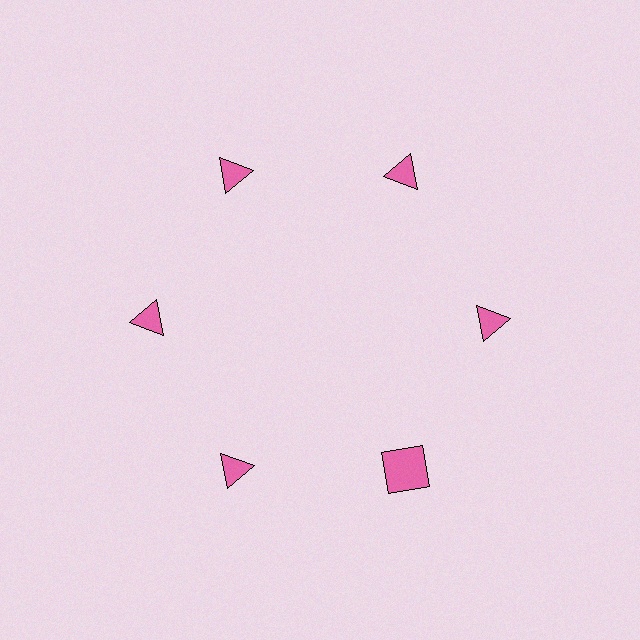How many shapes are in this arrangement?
There are 6 shapes arranged in a ring pattern.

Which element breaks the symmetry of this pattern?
The pink square at roughly the 5 o'clock position breaks the symmetry. All other shapes are pink triangles.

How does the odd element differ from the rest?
It has a different shape: square instead of triangle.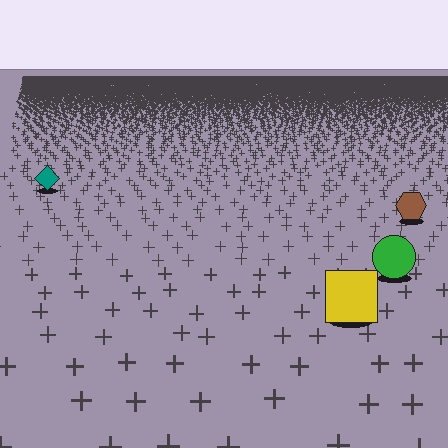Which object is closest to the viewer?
The yellow square is closest. The texture marks near it are larger and more spread out.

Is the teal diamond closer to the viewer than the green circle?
No. The green circle is closer — you can tell from the texture gradient: the ground texture is coarser near it.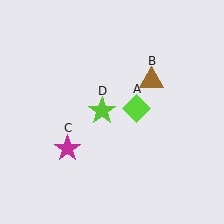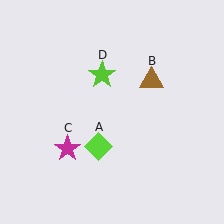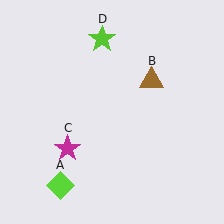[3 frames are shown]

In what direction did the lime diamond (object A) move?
The lime diamond (object A) moved down and to the left.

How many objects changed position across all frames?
2 objects changed position: lime diamond (object A), lime star (object D).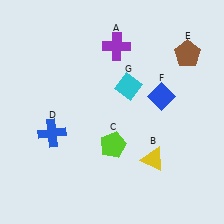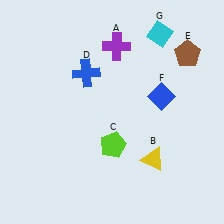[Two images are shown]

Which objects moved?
The objects that moved are: the blue cross (D), the cyan diamond (G).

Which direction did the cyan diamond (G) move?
The cyan diamond (G) moved up.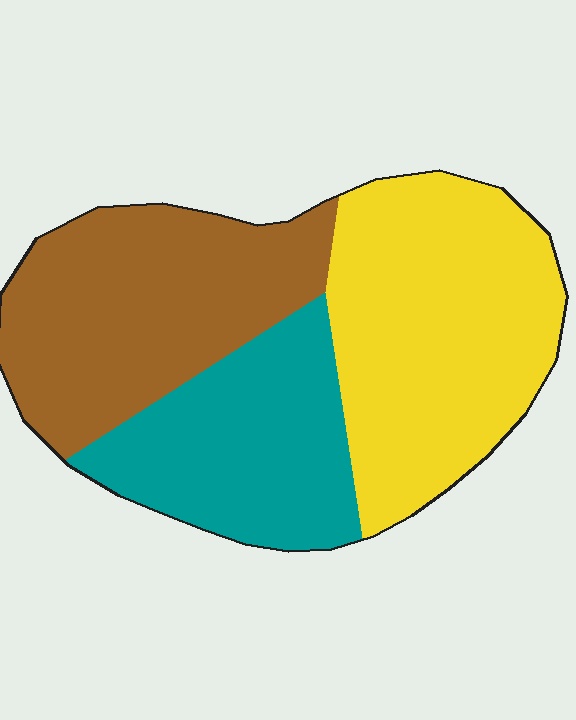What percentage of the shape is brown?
Brown covers 34% of the shape.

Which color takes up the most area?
Yellow, at roughly 40%.